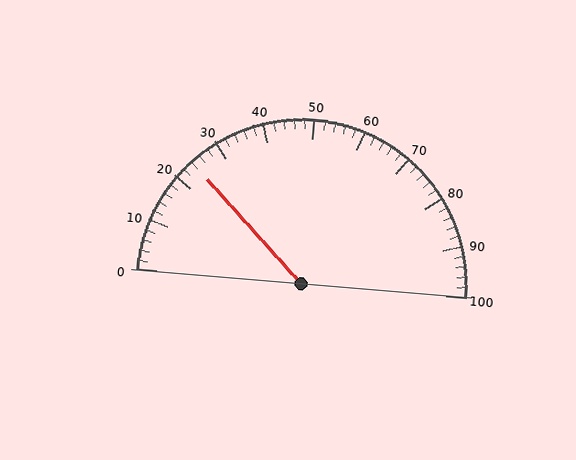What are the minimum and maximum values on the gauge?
The gauge ranges from 0 to 100.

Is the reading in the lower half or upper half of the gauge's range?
The reading is in the lower half of the range (0 to 100).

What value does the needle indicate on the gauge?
The needle indicates approximately 24.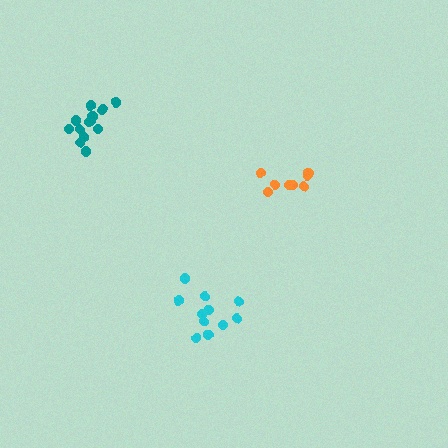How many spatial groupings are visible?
There are 3 spatial groupings.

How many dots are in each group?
Group 1: 9 dots, Group 2: 11 dots, Group 3: 13 dots (33 total).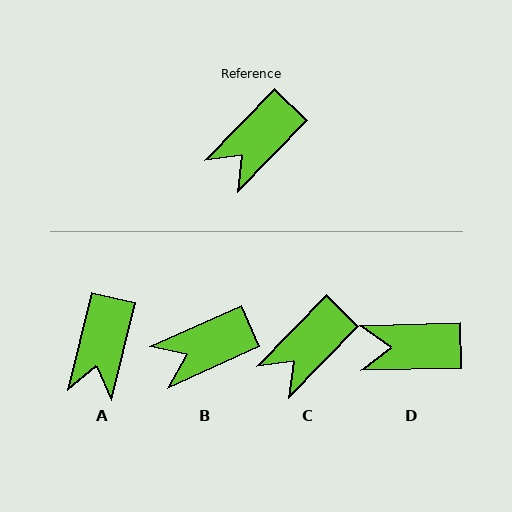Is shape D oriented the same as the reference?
No, it is off by about 45 degrees.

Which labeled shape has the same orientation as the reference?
C.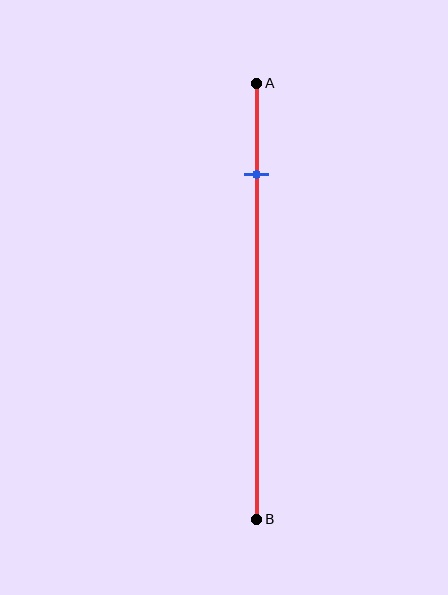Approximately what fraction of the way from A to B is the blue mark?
The blue mark is approximately 20% of the way from A to B.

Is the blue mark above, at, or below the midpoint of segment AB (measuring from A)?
The blue mark is above the midpoint of segment AB.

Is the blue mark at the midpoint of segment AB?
No, the mark is at about 20% from A, not at the 50% midpoint.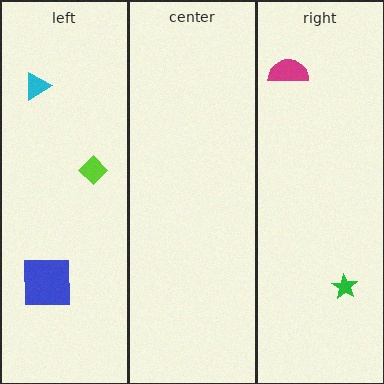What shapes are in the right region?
The green star, the magenta semicircle.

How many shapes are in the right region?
2.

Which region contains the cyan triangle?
The left region.